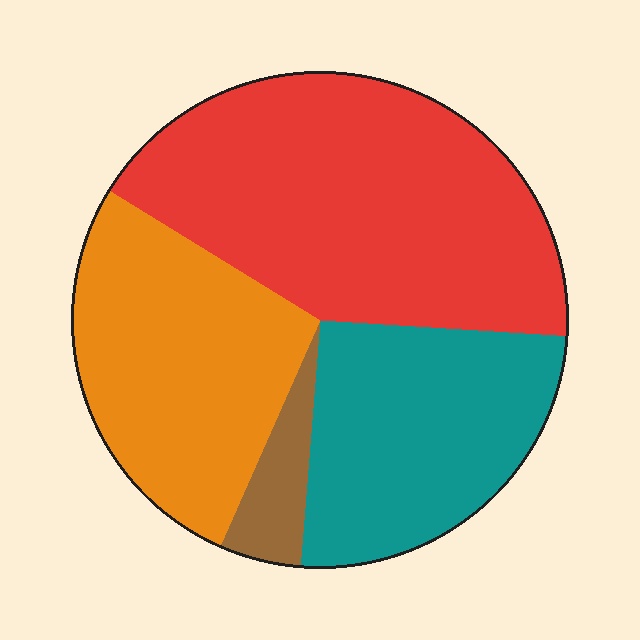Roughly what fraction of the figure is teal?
Teal covers around 25% of the figure.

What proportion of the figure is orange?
Orange covers 27% of the figure.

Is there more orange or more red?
Red.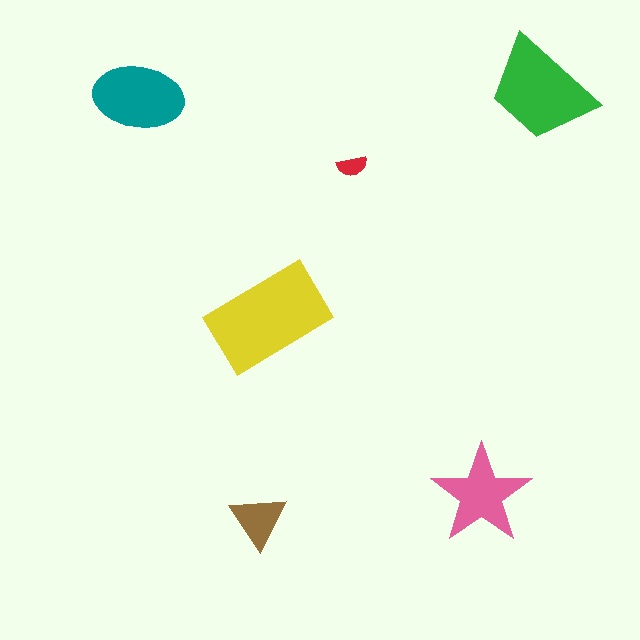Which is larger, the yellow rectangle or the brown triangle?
The yellow rectangle.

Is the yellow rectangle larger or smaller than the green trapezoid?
Larger.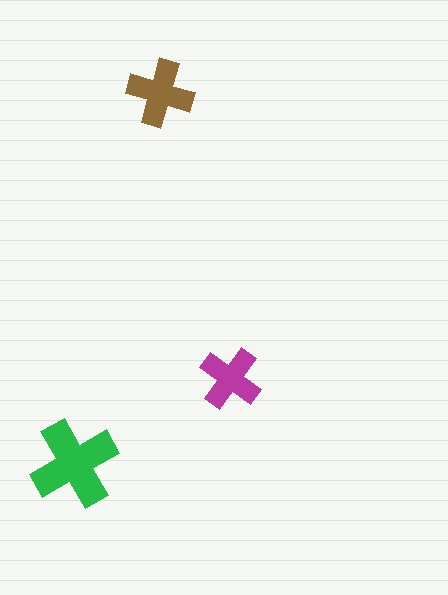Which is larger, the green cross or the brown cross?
The green one.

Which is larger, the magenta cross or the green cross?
The green one.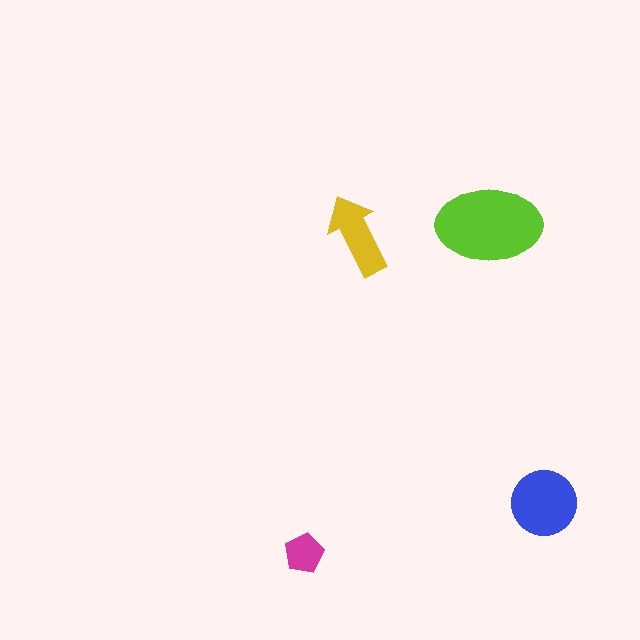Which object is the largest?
The lime ellipse.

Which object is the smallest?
The magenta pentagon.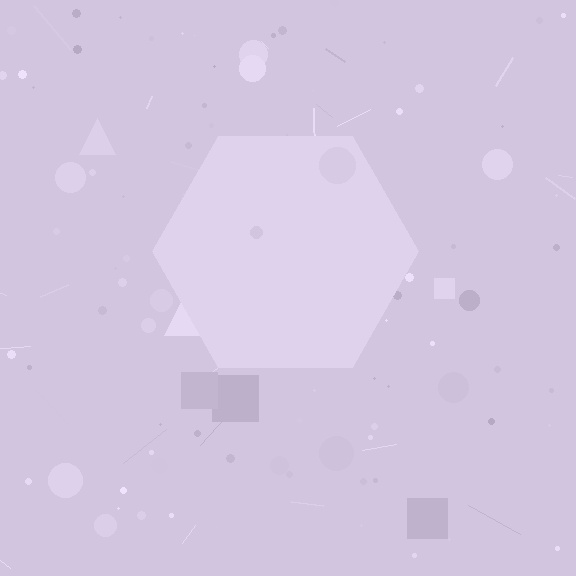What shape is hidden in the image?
A hexagon is hidden in the image.